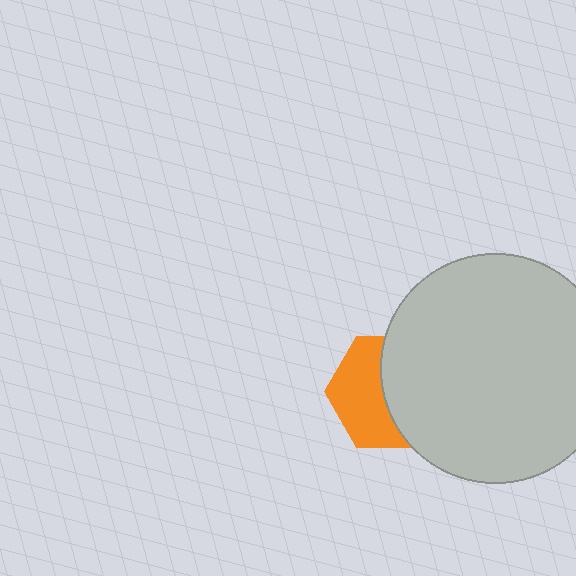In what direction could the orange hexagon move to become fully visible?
The orange hexagon could move left. That would shift it out from behind the light gray circle entirely.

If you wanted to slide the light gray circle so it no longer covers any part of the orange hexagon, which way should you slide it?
Slide it right — that is the most direct way to separate the two shapes.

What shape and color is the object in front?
The object in front is a light gray circle.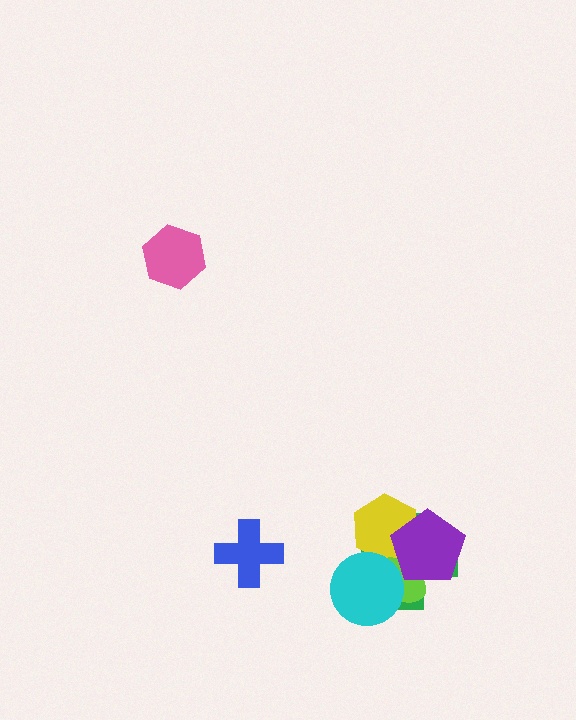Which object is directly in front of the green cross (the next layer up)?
The yellow hexagon is directly in front of the green cross.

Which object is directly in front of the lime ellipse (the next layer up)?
The purple pentagon is directly in front of the lime ellipse.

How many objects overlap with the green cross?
4 objects overlap with the green cross.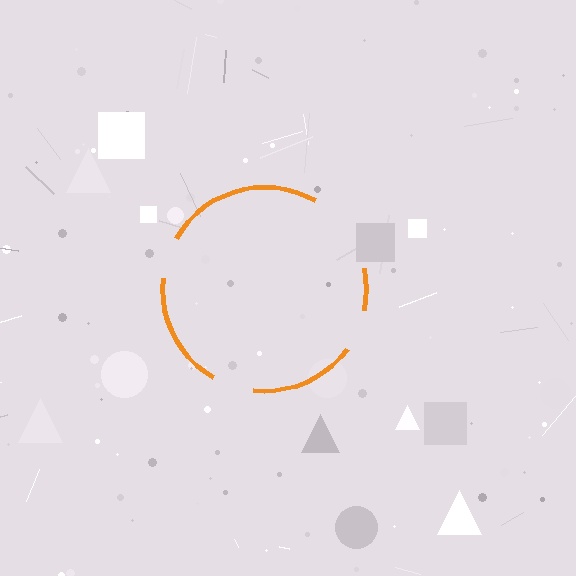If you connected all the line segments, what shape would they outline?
They would outline a circle.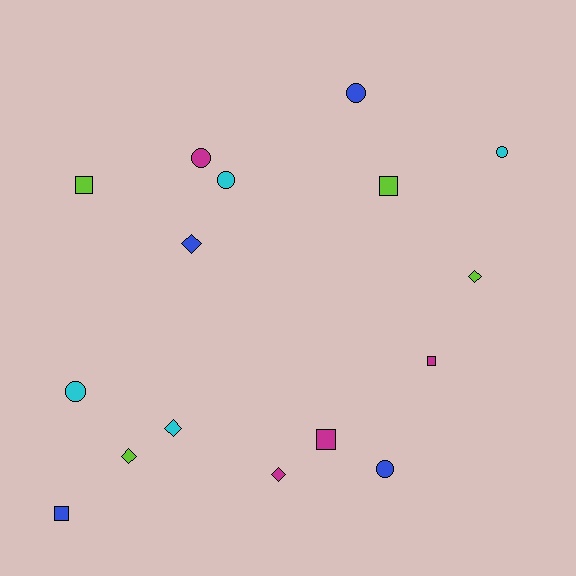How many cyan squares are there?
There are no cyan squares.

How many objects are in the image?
There are 16 objects.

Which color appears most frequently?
Magenta, with 4 objects.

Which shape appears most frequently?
Circle, with 6 objects.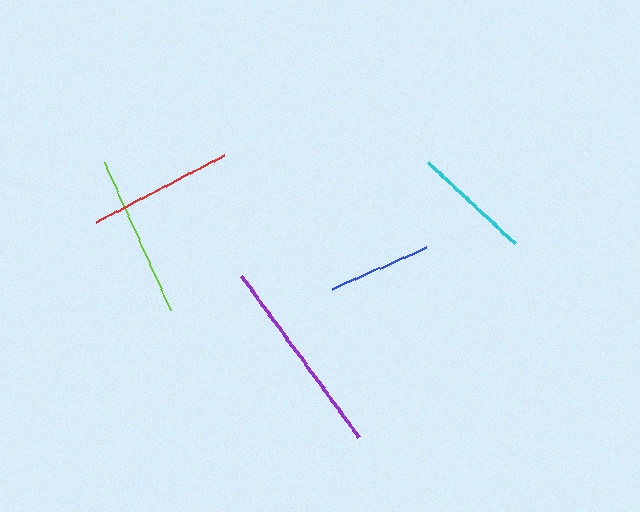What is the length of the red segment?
The red segment is approximately 144 pixels long.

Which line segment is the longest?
The purple line is the longest at approximately 199 pixels.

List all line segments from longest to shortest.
From longest to shortest: purple, lime, red, cyan, blue.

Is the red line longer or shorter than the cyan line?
The red line is longer than the cyan line.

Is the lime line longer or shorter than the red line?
The lime line is longer than the red line.